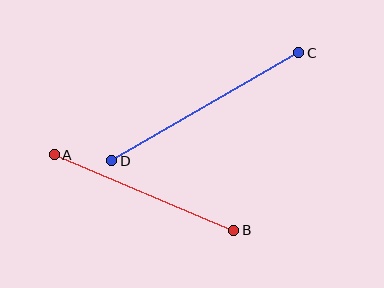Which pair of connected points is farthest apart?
Points C and D are farthest apart.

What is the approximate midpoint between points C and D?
The midpoint is at approximately (205, 107) pixels.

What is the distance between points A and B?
The distance is approximately 195 pixels.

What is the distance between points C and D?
The distance is approximately 216 pixels.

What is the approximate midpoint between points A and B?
The midpoint is at approximately (144, 193) pixels.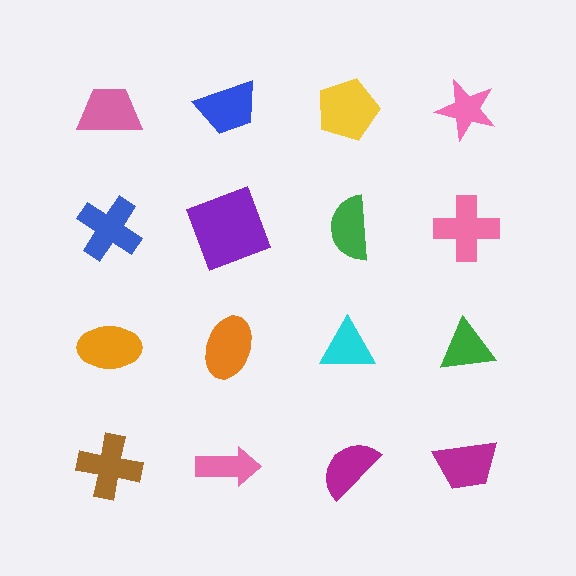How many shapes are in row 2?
4 shapes.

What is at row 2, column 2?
A purple square.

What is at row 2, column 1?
A blue cross.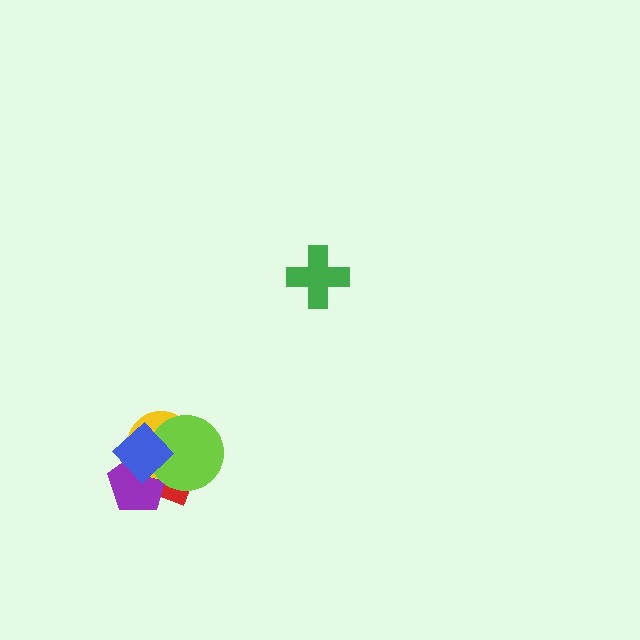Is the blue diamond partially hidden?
No, no other shape covers it.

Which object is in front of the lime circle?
The blue diamond is in front of the lime circle.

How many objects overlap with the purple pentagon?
4 objects overlap with the purple pentagon.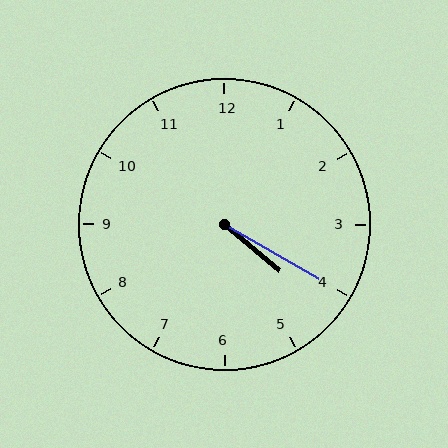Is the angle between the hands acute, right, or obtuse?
It is acute.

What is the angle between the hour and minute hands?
Approximately 10 degrees.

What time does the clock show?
4:20.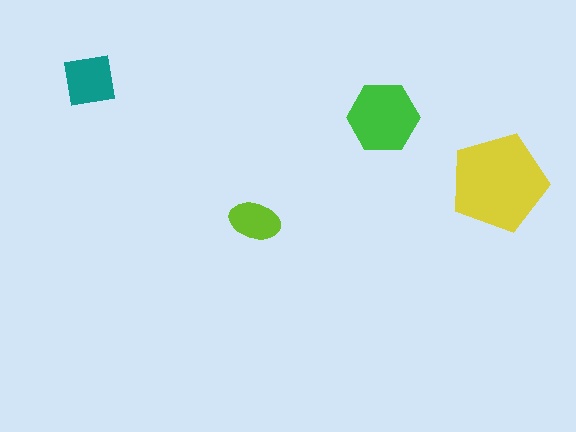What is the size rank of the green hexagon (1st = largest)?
2nd.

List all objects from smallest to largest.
The lime ellipse, the teal square, the green hexagon, the yellow pentagon.